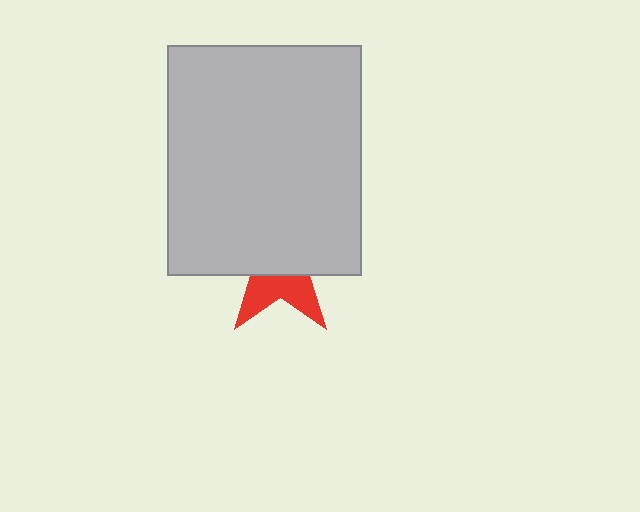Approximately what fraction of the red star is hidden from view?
Roughly 63% of the red star is hidden behind the light gray rectangle.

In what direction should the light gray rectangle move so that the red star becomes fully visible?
The light gray rectangle should move up. That is the shortest direction to clear the overlap and leave the red star fully visible.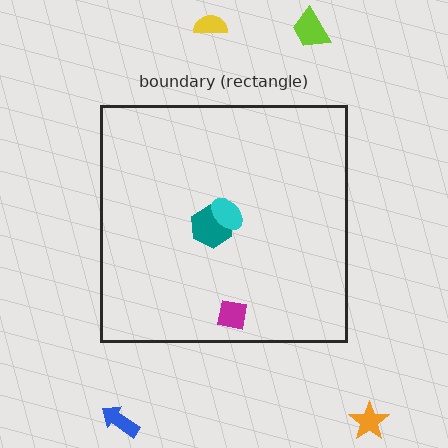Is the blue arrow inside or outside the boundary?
Outside.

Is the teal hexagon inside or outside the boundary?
Inside.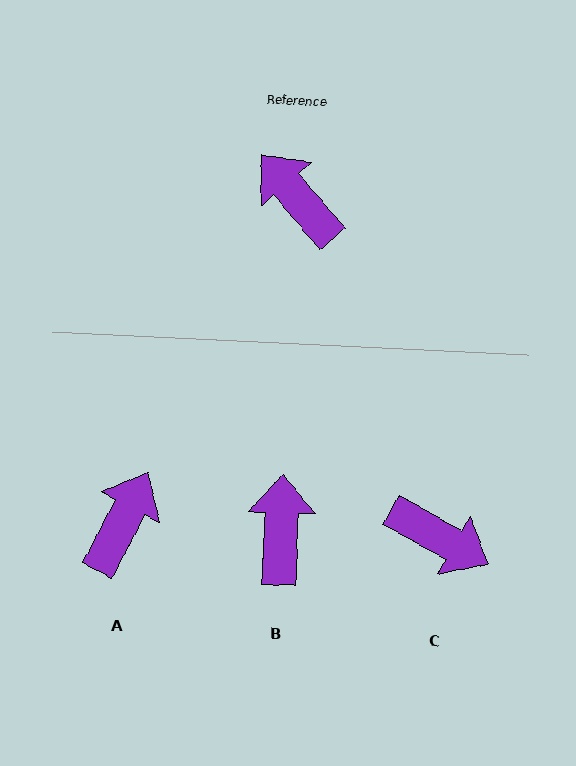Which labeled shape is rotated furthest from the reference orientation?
C, about 160 degrees away.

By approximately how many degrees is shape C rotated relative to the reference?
Approximately 160 degrees clockwise.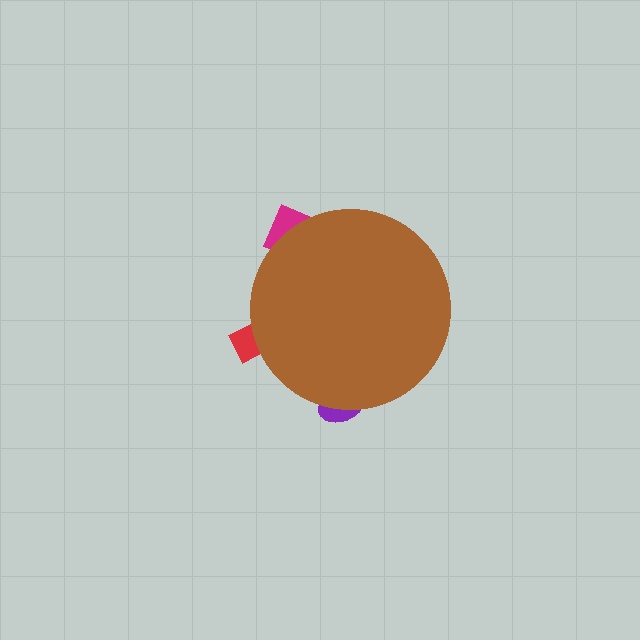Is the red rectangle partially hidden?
Yes, the red rectangle is partially hidden behind the brown circle.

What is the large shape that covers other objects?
A brown circle.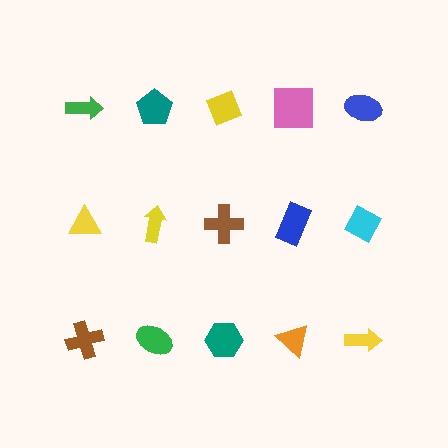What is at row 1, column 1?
A green arrow.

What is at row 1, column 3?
A yellow diamond.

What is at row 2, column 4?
A blue rectangle.